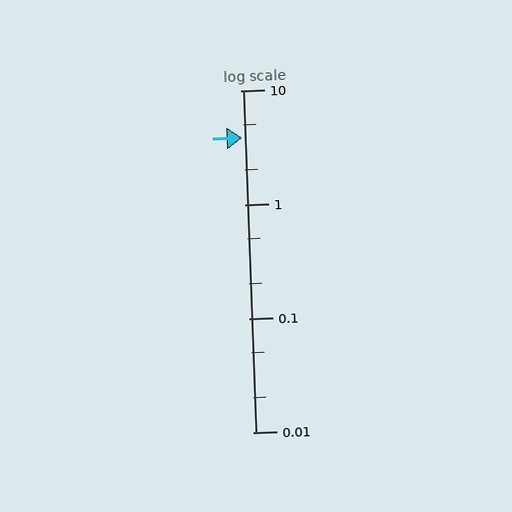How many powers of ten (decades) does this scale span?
The scale spans 3 decades, from 0.01 to 10.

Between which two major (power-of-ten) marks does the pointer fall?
The pointer is between 1 and 10.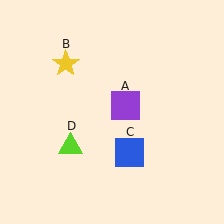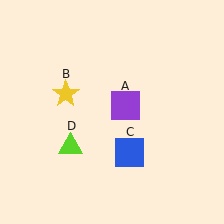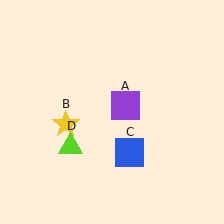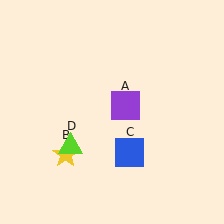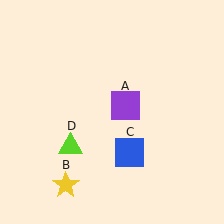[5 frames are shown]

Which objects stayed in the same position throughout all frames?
Purple square (object A) and blue square (object C) and lime triangle (object D) remained stationary.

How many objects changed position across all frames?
1 object changed position: yellow star (object B).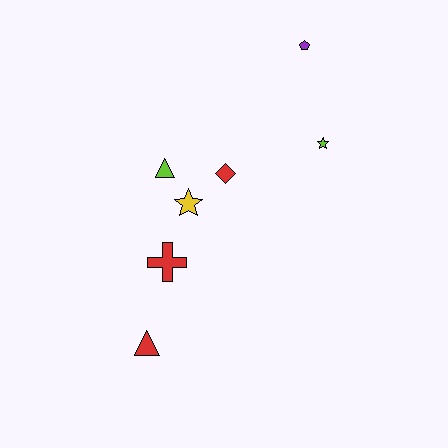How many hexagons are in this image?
There are no hexagons.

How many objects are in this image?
There are 7 objects.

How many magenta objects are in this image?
There are no magenta objects.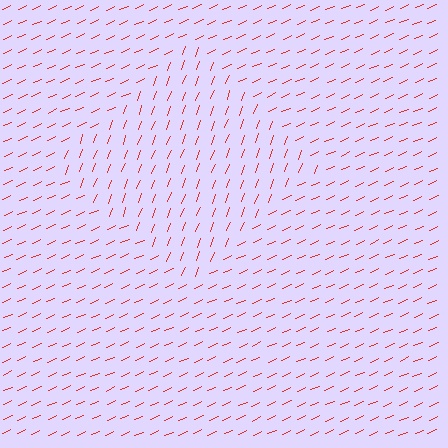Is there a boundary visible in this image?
Yes, there is a texture boundary formed by a change in line orientation.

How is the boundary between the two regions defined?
The boundary is defined purely by a change in line orientation (approximately 45 degrees difference). All lines are the same color and thickness.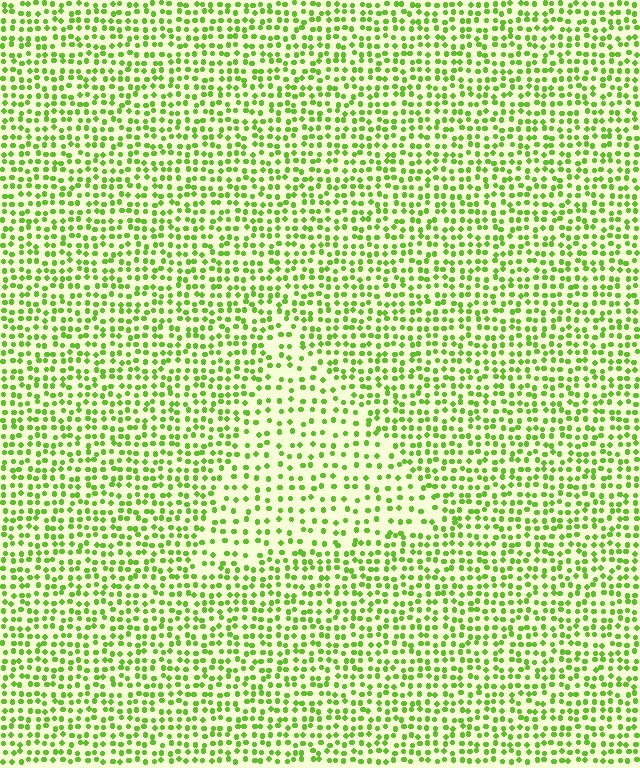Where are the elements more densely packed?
The elements are more densely packed outside the triangle boundary.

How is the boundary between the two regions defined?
The boundary is defined by a change in element density (approximately 1.7x ratio). All elements are the same color, size, and shape.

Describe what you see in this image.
The image contains small lime elements arranged at two different densities. A triangle-shaped region is visible where the elements are less densely packed than the surrounding area.